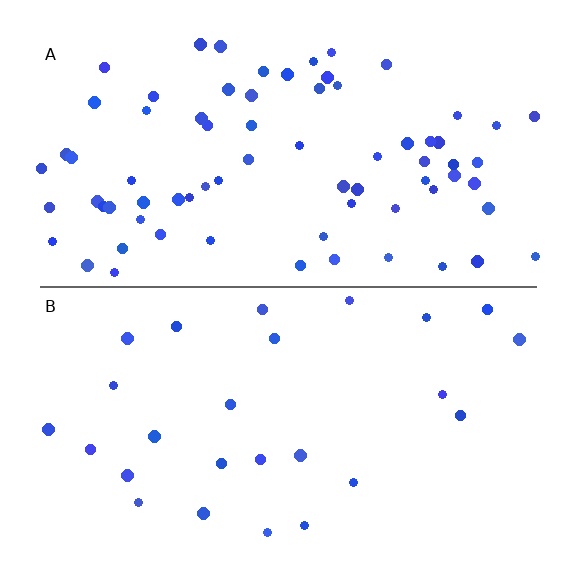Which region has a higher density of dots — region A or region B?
A (the top).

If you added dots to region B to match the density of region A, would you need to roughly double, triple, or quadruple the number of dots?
Approximately triple.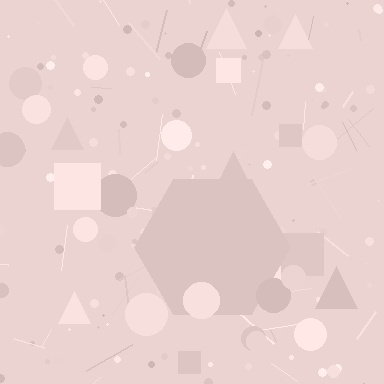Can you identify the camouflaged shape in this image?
The camouflaged shape is a hexagon.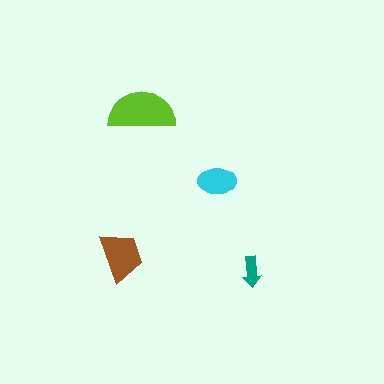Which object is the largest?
The lime semicircle.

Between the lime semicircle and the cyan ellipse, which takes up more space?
The lime semicircle.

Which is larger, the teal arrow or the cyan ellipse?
The cyan ellipse.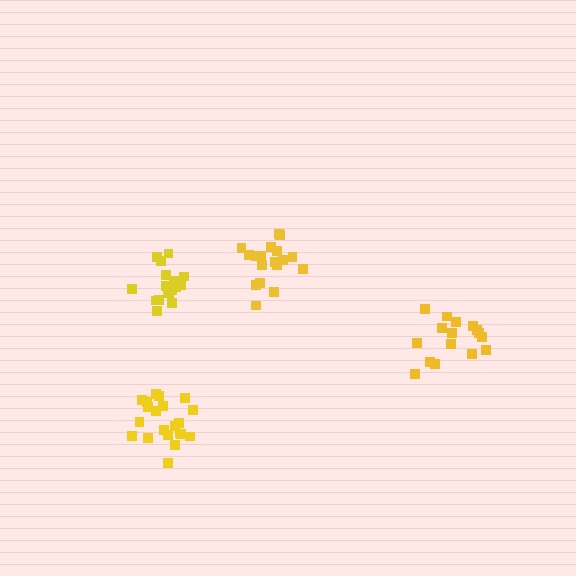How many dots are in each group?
Group 1: 16 dots, Group 2: 21 dots, Group 3: 18 dots, Group 4: 18 dots (73 total).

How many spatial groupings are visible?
There are 4 spatial groupings.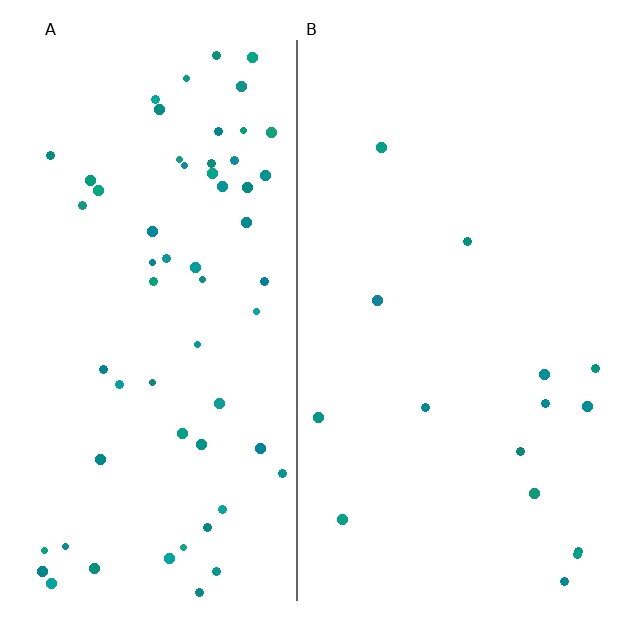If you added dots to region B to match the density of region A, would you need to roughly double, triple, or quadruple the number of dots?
Approximately quadruple.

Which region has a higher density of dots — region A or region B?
A (the left).